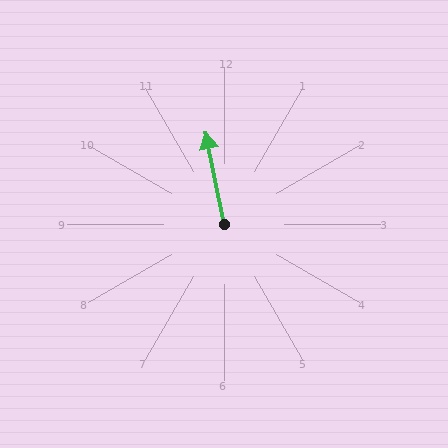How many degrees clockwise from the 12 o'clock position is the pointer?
Approximately 349 degrees.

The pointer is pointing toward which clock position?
Roughly 12 o'clock.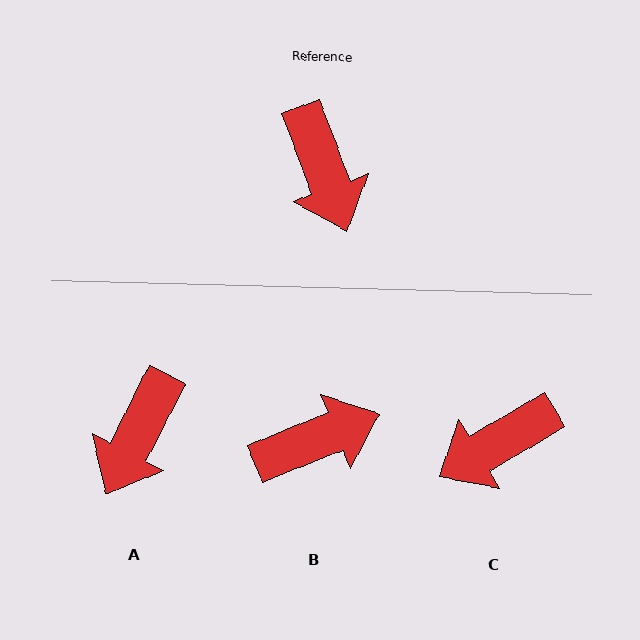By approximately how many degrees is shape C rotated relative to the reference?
Approximately 80 degrees clockwise.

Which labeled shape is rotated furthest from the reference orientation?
B, about 92 degrees away.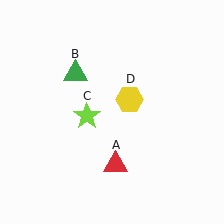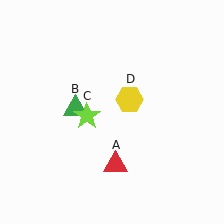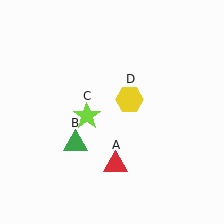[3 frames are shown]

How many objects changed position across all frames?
1 object changed position: green triangle (object B).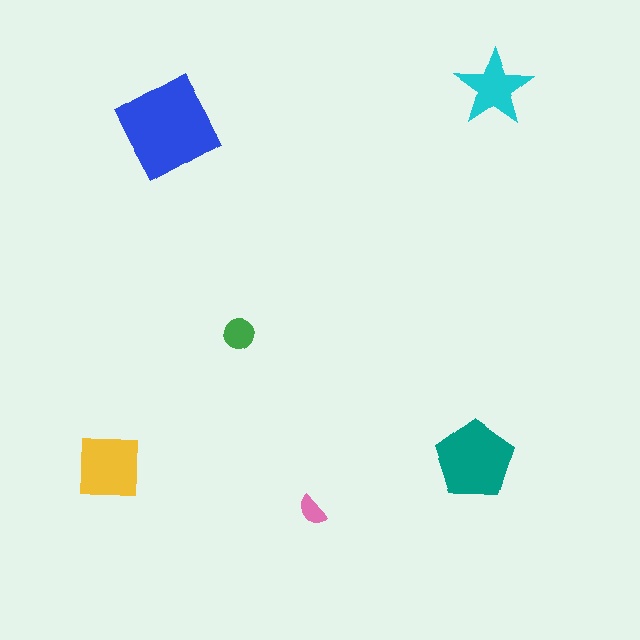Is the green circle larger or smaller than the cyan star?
Smaller.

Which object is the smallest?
The pink semicircle.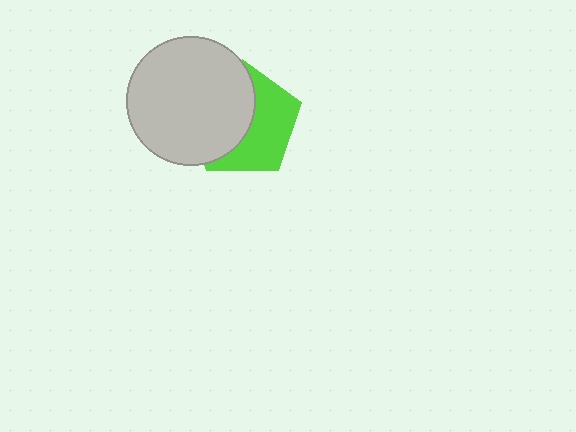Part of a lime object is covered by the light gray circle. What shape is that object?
It is a pentagon.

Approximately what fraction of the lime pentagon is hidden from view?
Roughly 51% of the lime pentagon is hidden behind the light gray circle.